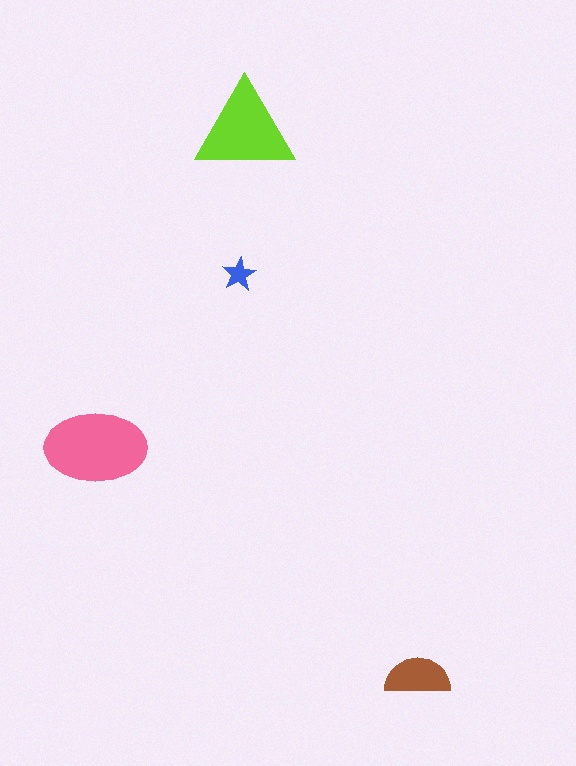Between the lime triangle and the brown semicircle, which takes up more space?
The lime triangle.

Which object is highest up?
The lime triangle is topmost.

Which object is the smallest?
The blue star.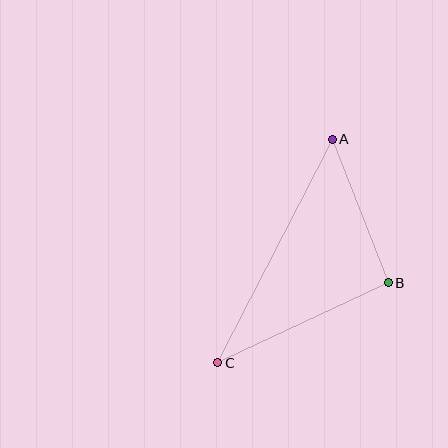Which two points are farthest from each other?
Points A and C are farthest from each other.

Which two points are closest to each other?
Points A and B are closest to each other.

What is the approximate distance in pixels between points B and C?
The distance between B and C is approximately 188 pixels.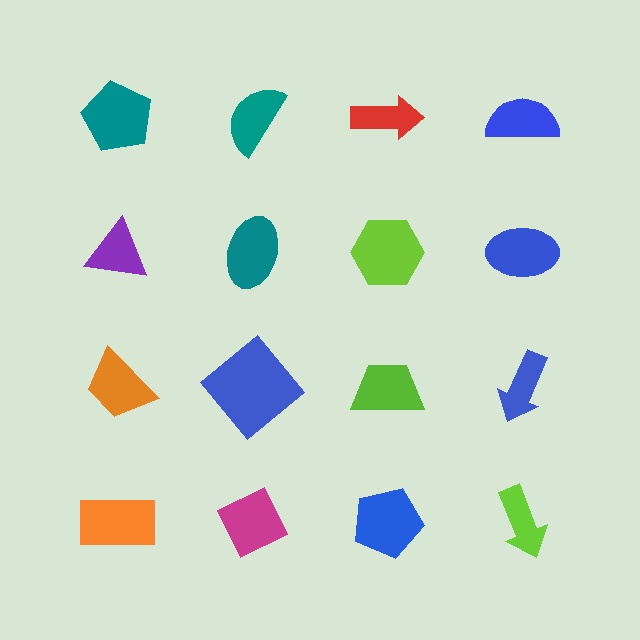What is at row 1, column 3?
A red arrow.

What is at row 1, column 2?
A teal semicircle.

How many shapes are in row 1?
4 shapes.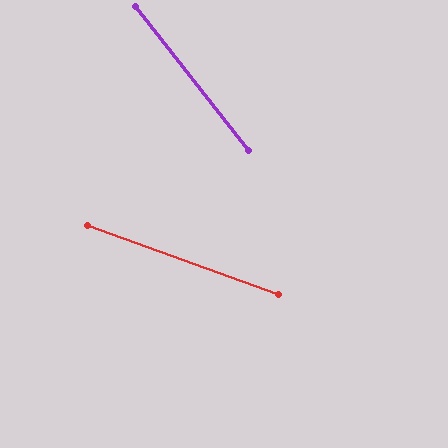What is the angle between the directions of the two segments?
Approximately 32 degrees.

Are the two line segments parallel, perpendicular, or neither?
Neither parallel nor perpendicular — they differ by about 32°.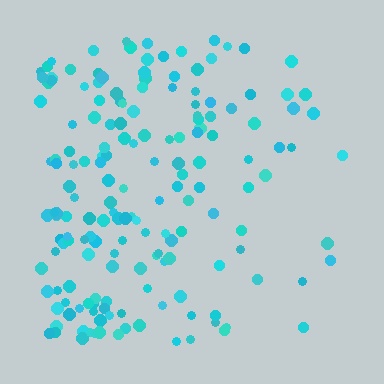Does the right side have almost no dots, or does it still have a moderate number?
Still a moderate number, just noticeably fewer than the left.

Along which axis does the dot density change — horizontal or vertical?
Horizontal.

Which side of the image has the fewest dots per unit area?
The right.